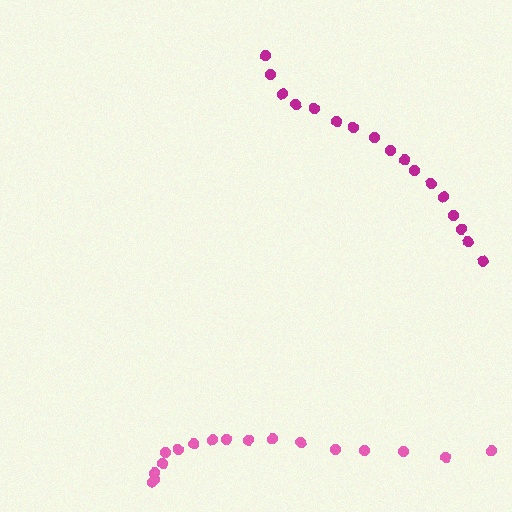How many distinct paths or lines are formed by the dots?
There are 2 distinct paths.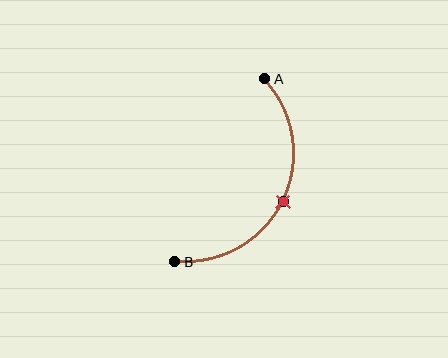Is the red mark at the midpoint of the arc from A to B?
Yes. The red mark lies on the arc at equal arc-length from both A and B — it is the arc midpoint.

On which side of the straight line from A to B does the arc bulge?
The arc bulges to the right of the straight line connecting A and B.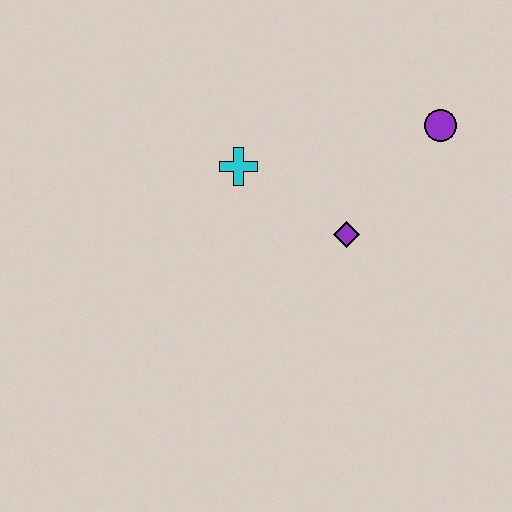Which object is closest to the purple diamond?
The cyan cross is closest to the purple diamond.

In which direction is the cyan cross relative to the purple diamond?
The cyan cross is to the left of the purple diamond.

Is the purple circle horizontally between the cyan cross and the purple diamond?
No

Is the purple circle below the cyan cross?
No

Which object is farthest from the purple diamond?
The purple circle is farthest from the purple diamond.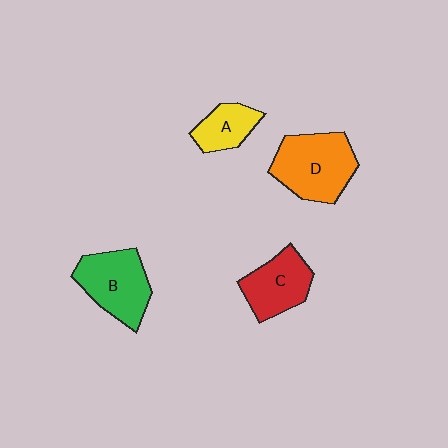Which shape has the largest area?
Shape D (orange).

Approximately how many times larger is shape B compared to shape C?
Approximately 1.2 times.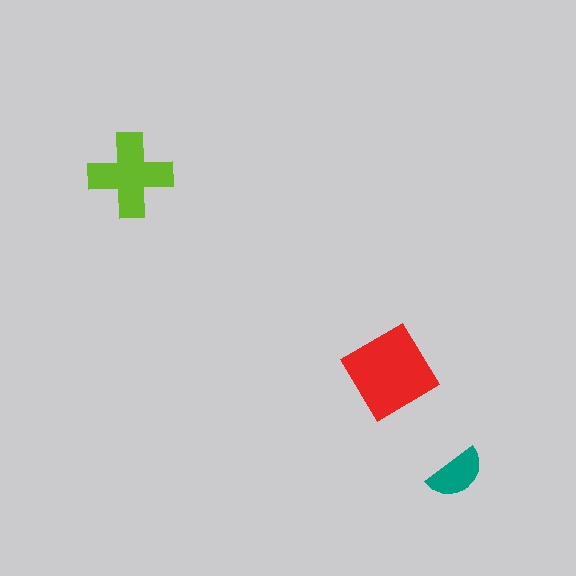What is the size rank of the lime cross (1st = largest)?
2nd.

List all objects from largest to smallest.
The red diamond, the lime cross, the teal semicircle.